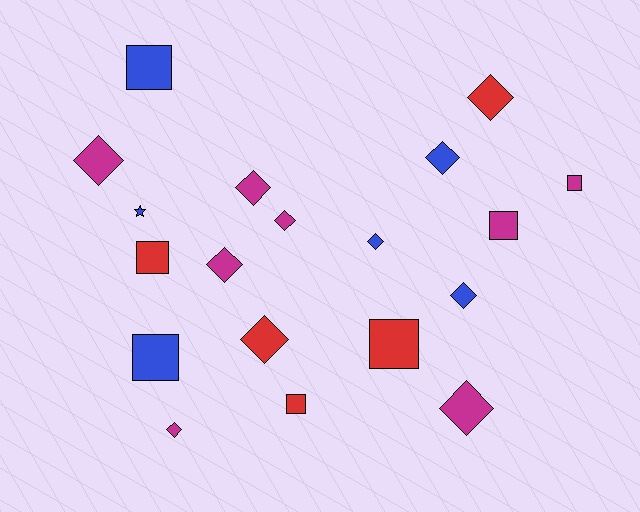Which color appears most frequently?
Magenta, with 8 objects.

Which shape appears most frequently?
Diamond, with 11 objects.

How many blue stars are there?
There is 1 blue star.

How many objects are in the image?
There are 19 objects.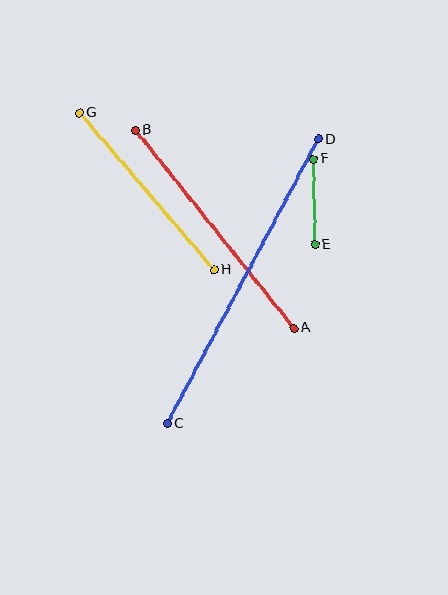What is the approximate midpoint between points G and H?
The midpoint is at approximately (147, 191) pixels.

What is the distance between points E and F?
The distance is approximately 85 pixels.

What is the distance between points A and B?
The distance is approximately 253 pixels.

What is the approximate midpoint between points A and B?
The midpoint is at approximately (215, 229) pixels.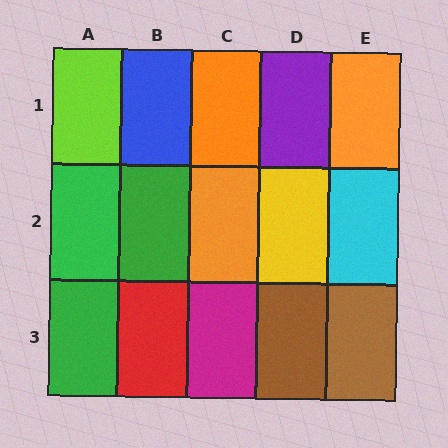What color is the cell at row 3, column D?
Brown.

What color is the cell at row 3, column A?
Green.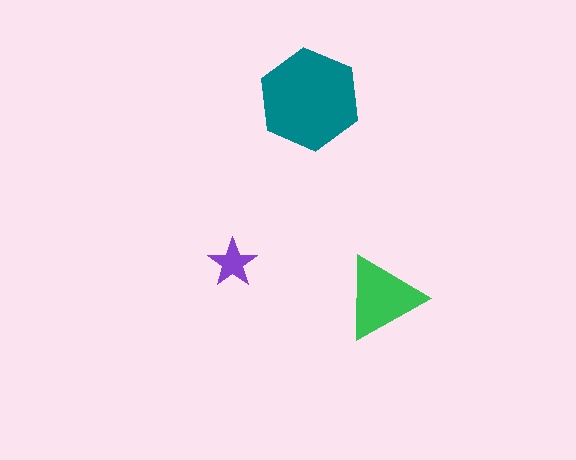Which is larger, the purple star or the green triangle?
The green triangle.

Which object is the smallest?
The purple star.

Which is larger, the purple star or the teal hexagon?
The teal hexagon.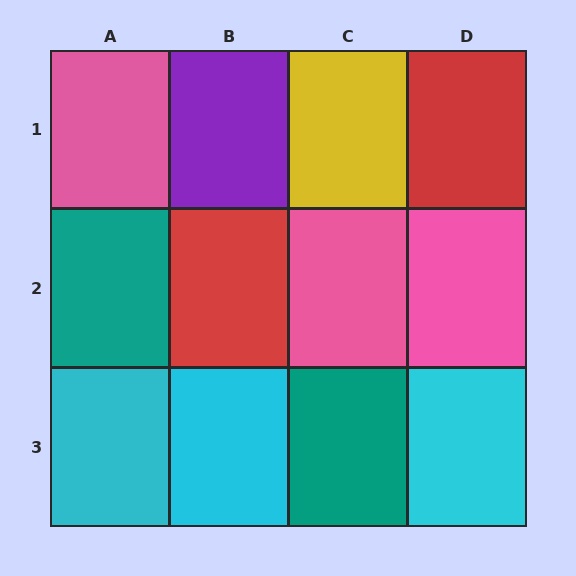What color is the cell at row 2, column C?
Pink.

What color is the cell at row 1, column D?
Red.